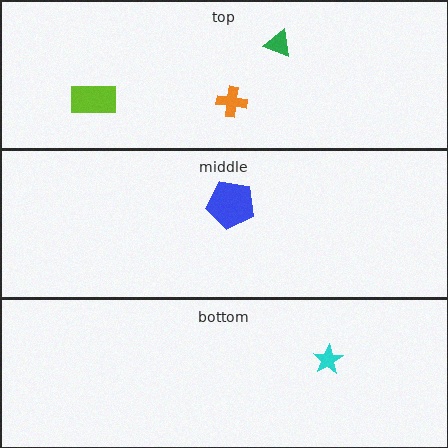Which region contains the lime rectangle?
The top region.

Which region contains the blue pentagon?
The middle region.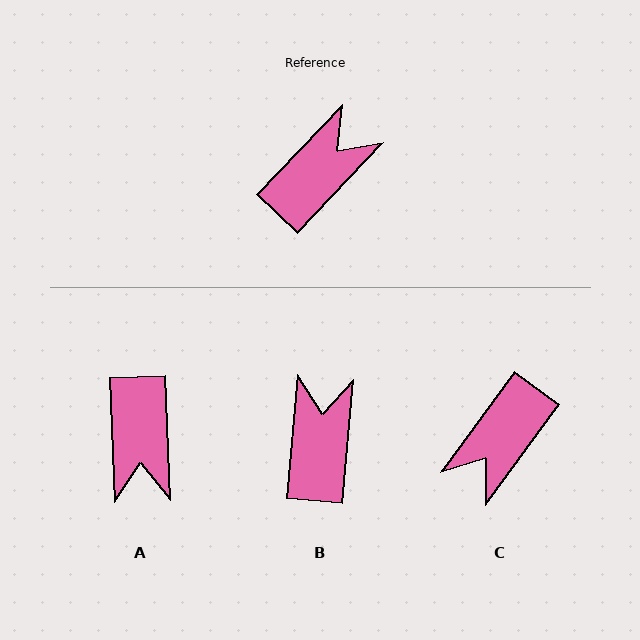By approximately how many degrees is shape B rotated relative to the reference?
Approximately 38 degrees counter-clockwise.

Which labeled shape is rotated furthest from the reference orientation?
C, about 173 degrees away.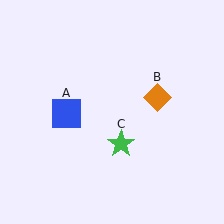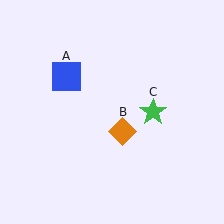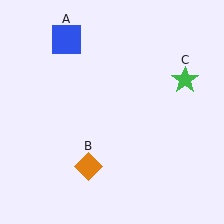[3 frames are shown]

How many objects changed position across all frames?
3 objects changed position: blue square (object A), orange diamond (object B), green star (object C).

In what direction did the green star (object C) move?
The green star (object C) moved up and to the right.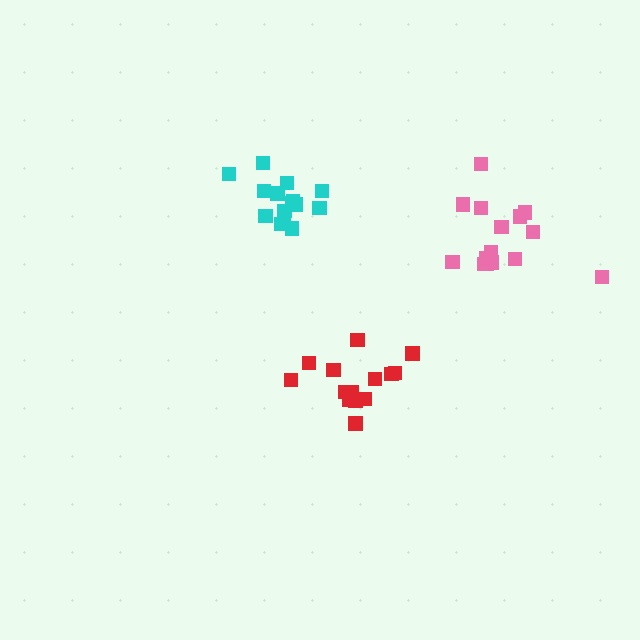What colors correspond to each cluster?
The clusters are colored: cyan, pink, red.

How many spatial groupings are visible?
There are 3 spatial groupings.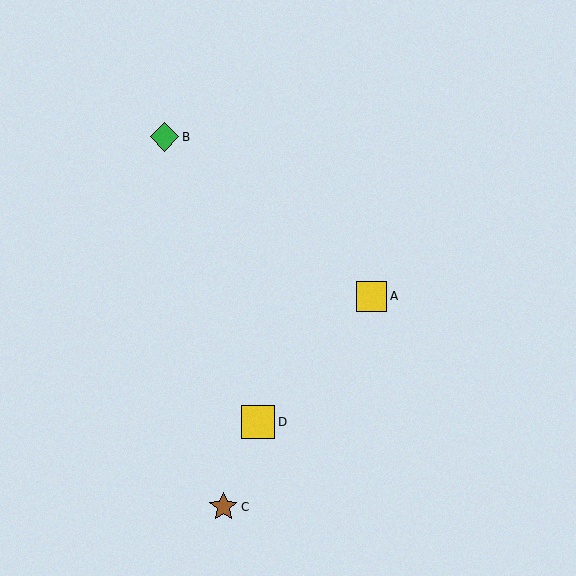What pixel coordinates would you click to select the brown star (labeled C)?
Click at (223, 507) to select the brown star C.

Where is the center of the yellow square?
The center of the yellow square is at (258, 422).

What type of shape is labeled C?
Shape C is a brown star.